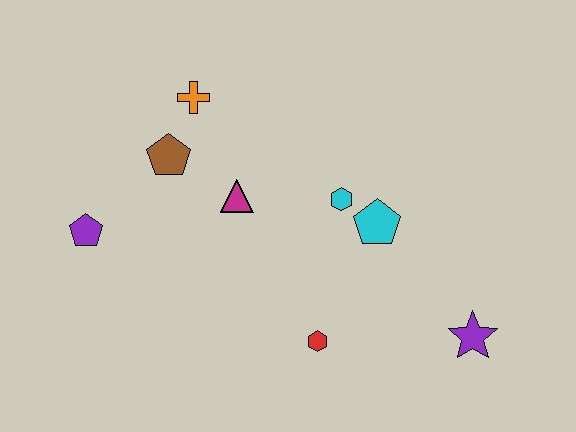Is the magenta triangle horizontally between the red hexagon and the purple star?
No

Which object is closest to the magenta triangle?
The brown pentagon is closest to the magenta triangle.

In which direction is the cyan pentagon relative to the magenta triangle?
The cyan pentagon is to the right of the magenta triangle.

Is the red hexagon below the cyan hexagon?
Yes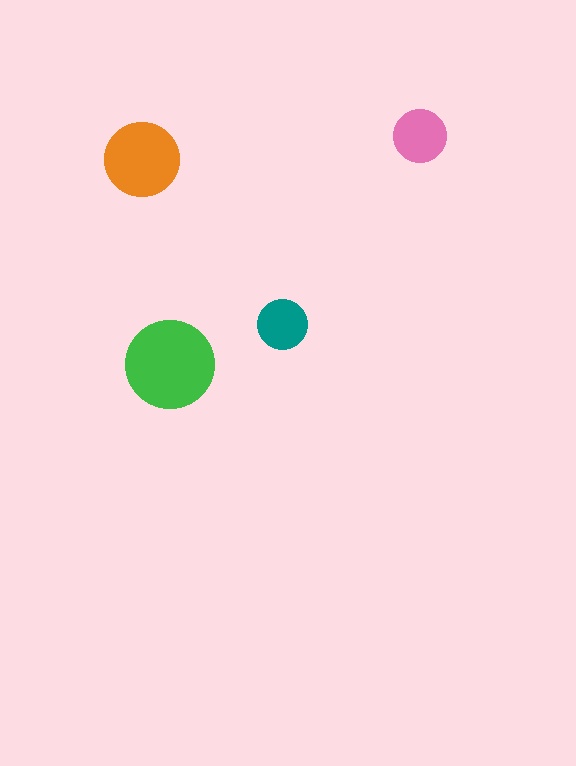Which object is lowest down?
The green circle is bottommost.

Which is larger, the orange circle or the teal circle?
The orange one.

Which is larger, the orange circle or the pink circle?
The orange one.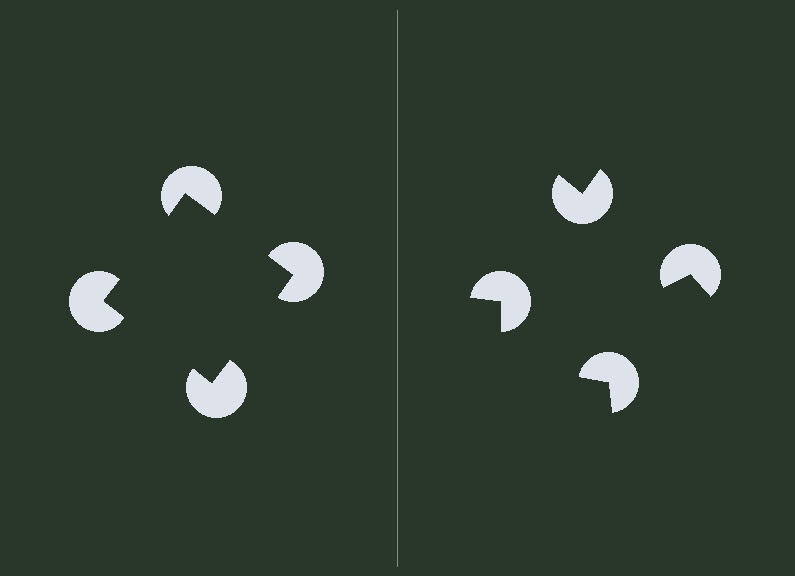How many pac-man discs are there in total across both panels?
8 — 4 on each side.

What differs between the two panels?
The pac-man discs are positioned identically on both sides; only the wedge orientations differ. On the left they align to a square; on the right they are misaligned.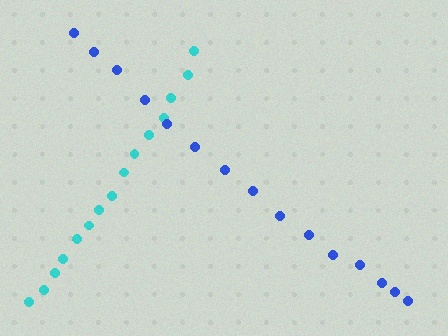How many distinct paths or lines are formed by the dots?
There are 2 distinct paths.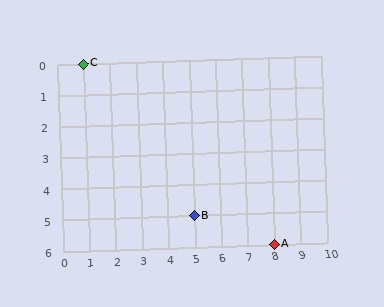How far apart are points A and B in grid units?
Points A and B are 3 columns and 1 row apart (about 3.2 grid units diagonally).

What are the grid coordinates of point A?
Point A is at grid coordinates (8, 6).